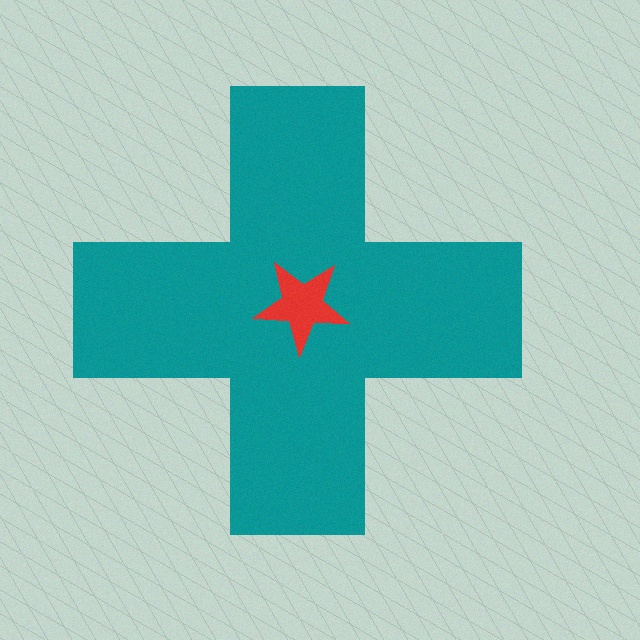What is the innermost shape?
The red star.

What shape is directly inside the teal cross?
The red star.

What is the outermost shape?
The teal cross.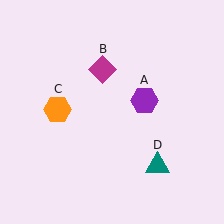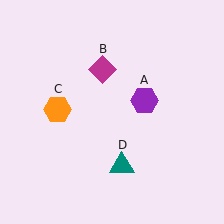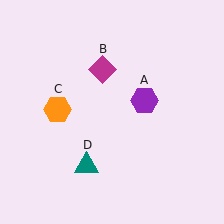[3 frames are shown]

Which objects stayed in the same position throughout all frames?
Purple hexagon (object A) and magenta diamond (object B) and orange hexagon (object C) remained stationary.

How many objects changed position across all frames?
1 object changed position: teal triangle (object D).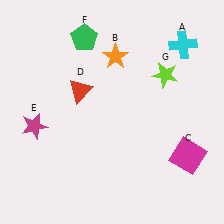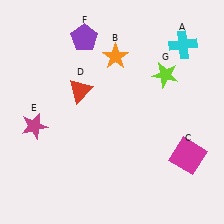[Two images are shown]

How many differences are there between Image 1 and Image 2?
There is 1 difference between the two images.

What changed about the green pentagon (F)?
In Image 1, F is green. In Image 2, it changed to purple.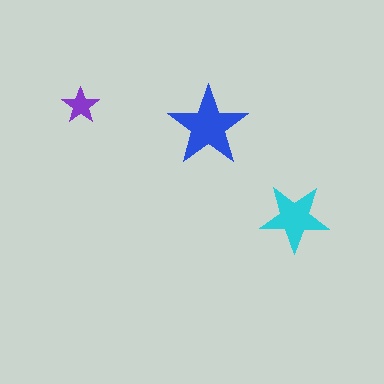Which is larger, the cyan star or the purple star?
The cyan one.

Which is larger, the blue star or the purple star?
The blue one.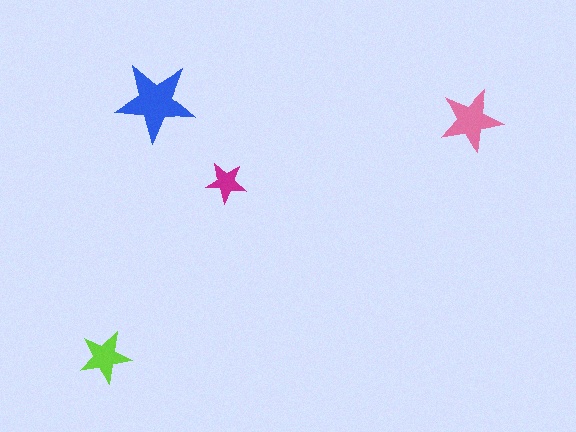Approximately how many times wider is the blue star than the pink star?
About 1.5 times wider.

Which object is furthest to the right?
The pink star is rightmost.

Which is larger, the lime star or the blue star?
The blue one.